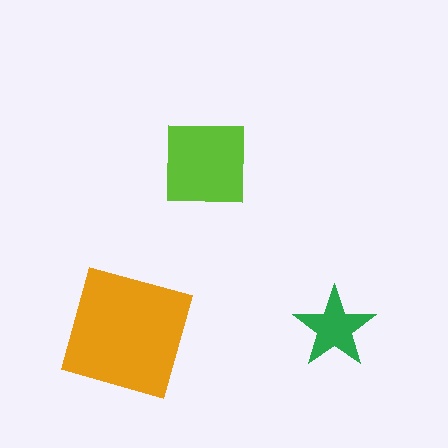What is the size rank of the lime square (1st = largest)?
2nd.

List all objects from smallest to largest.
The green star, the lime square, the orange square.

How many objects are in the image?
There are 3 objects in the image.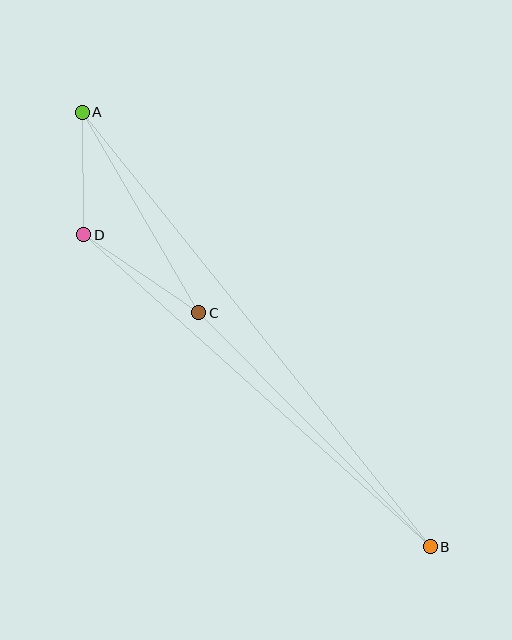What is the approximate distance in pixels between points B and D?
The distance between B and D is approximately 467 pixels.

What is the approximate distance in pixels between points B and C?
The distance between B and C is approximately 329 pixels.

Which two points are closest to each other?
Points A and D are closest to each other.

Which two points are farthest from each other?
Points A and B are farthest from each other.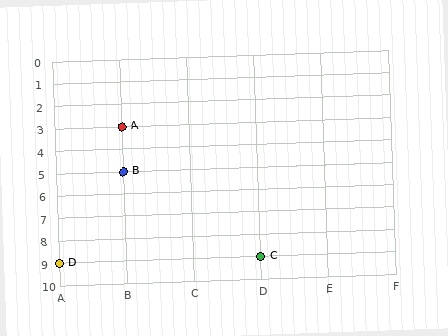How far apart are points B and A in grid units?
Points B and A are 2 rows apart.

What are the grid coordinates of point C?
Point C is at grid coordinates (D, 9).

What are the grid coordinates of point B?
Point B is at grid coordinates (B, 5).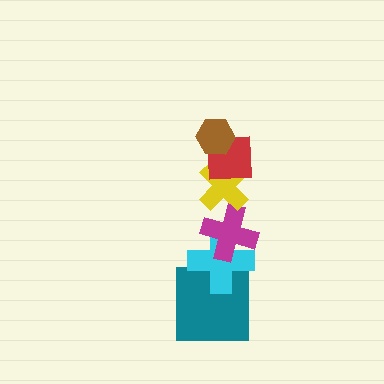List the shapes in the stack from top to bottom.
From top to bottom: the brown hexagon, the red square, the yellow cross, the magenta cross, the cyan cross, the teal square.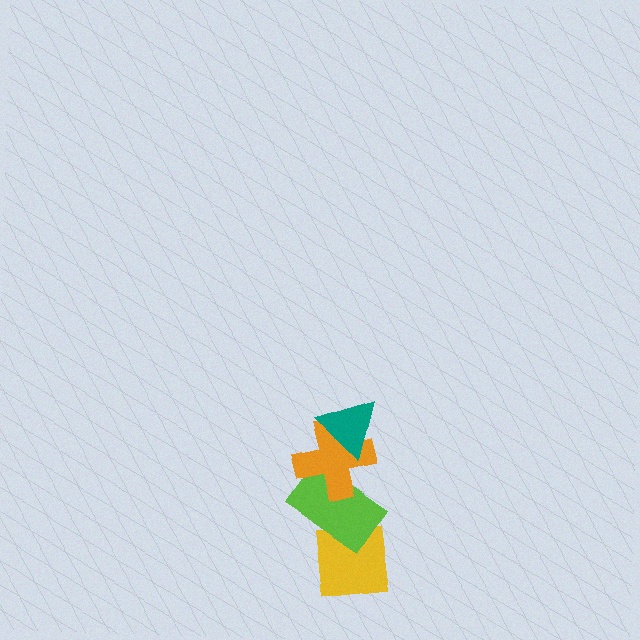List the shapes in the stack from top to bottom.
From top to bottom: the teal triangle, the orange cross, the lime rectangle, the yellow square.